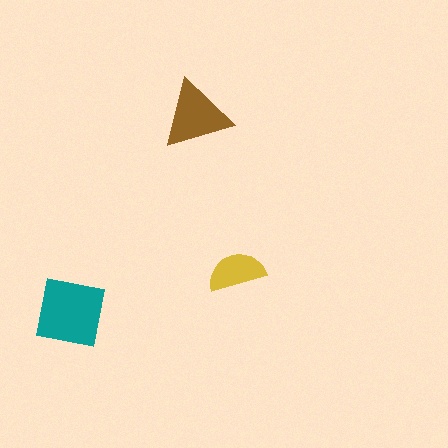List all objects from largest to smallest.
The teal square, the brown triangle, the yellow semicircle.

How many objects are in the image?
There are 3 objects in the image.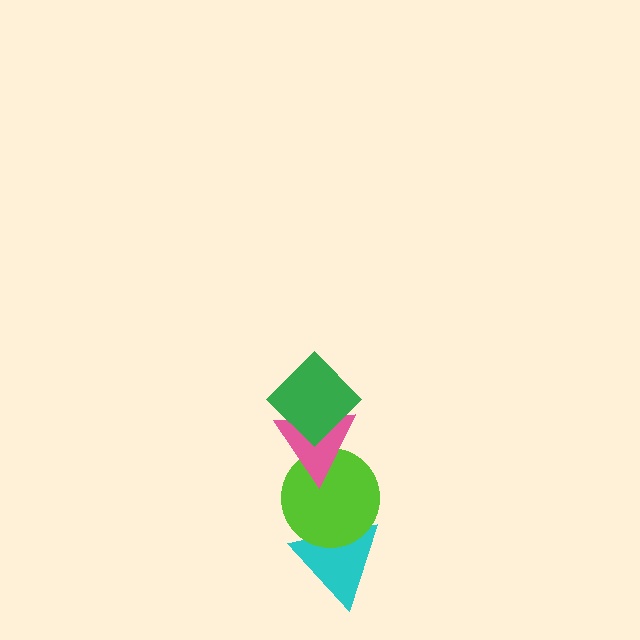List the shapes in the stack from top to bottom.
From top to bottom: the green diamond, the pink triangle, the lime circle, the cyan triangle.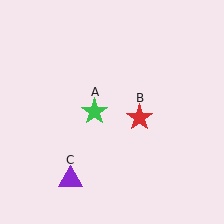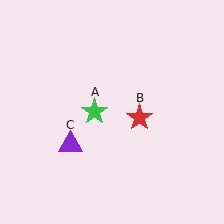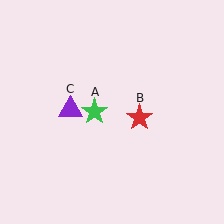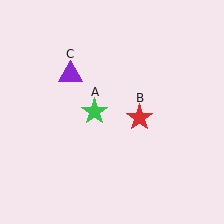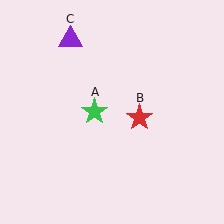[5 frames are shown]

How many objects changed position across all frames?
1 object changed position: purple triangle (object C).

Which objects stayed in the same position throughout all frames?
Green star (object A) and red star (object B) remained stationary.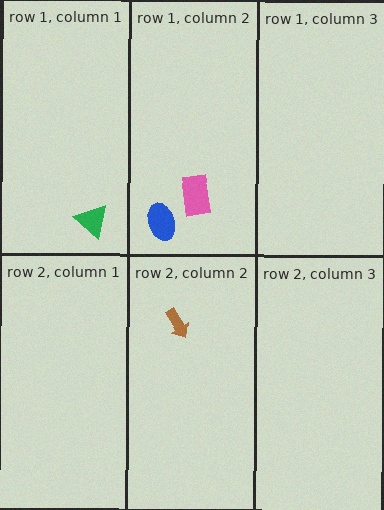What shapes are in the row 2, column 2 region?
The brown arrow.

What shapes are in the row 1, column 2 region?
The blue ellipse, the pink rectangle.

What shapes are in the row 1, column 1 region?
The green triangle.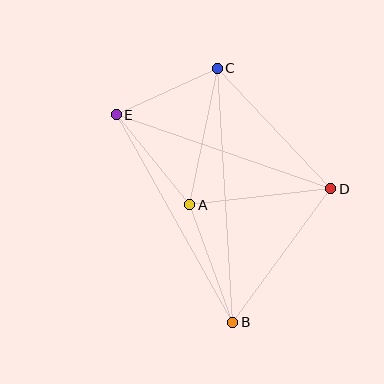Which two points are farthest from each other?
Points B and C are farthest from each other.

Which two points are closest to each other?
Points C and E are closest to each other.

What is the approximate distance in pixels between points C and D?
The distance between C and D is approximately 165 pixels.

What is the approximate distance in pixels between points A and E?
The distance between A and E is approximately 116 pixels.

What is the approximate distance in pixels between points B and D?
The distance between B and D is approximately 166 pixels.